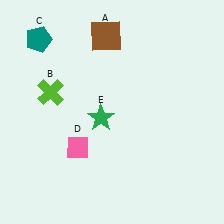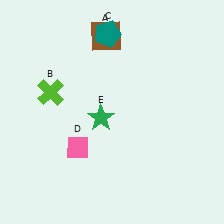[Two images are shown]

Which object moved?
The teal pentagon (C) moved right.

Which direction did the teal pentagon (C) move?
The teal pentagon (C) moved right.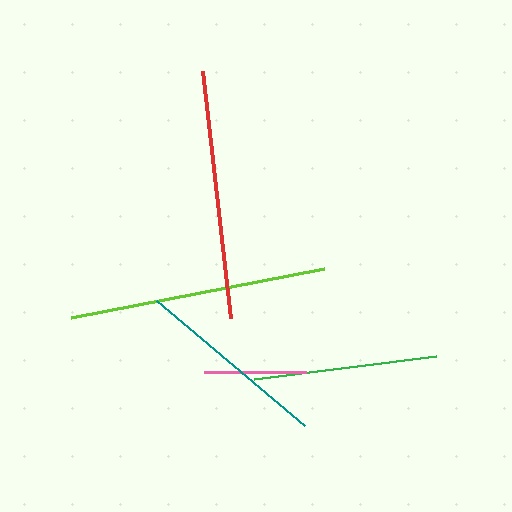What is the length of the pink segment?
The pink segment is approximately 102 pixels long.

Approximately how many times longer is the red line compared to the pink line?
The red line is approximately 2.4 times the length of the pink line.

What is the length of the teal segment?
The teal segment is approximately 194 pixels long.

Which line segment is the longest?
The lime line is the longest at approximately 258 pixels.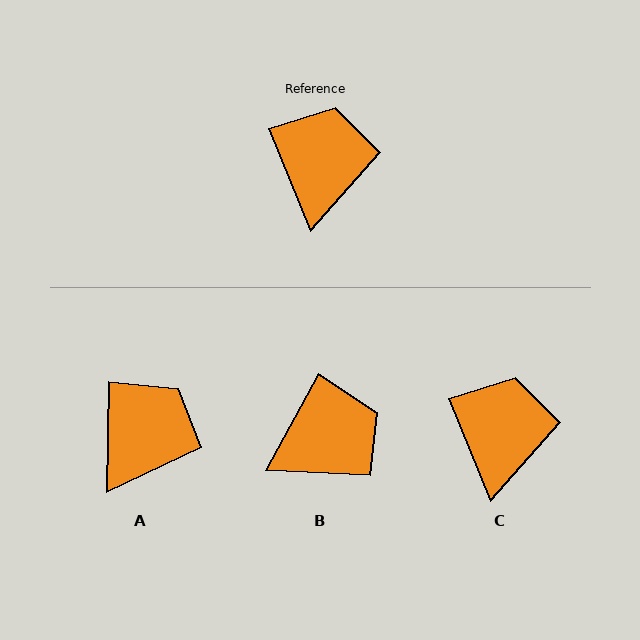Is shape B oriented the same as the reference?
No, it is off by about 51 degrees.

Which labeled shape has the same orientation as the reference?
C.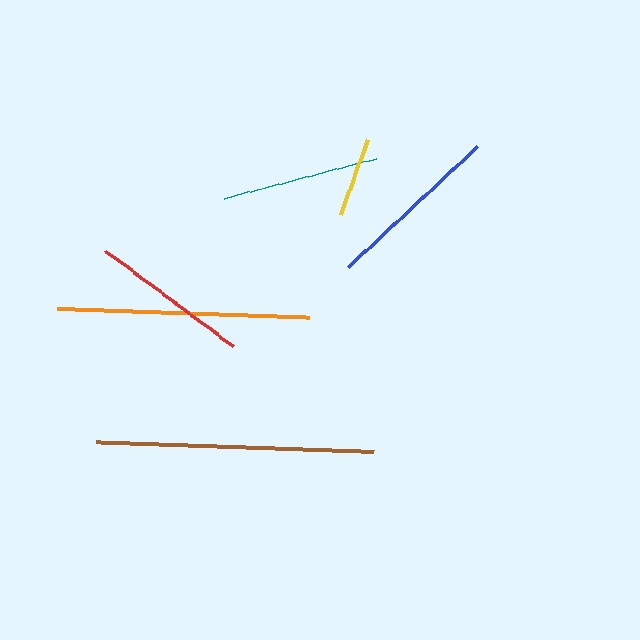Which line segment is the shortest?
The yellow line is the shortest at approximately 80 pixels.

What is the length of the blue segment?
The blue segment is approximately 178 pixels long.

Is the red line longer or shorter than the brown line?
The brown line is longer than the red line.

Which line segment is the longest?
The brown line is the longest at approximately 279 pixels.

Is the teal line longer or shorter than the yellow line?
The teal line is longer than the yellow line.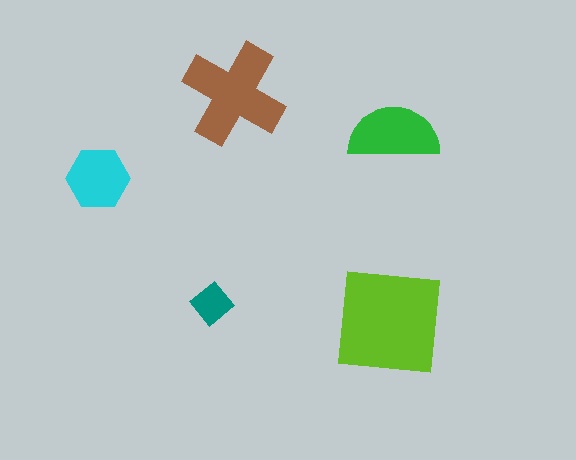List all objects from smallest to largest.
The teal diamond, the cyan hexagon, the green semicircle, the brown cross, the lime square.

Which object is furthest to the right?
The green semicircle is rightmost.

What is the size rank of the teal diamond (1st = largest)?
5th.